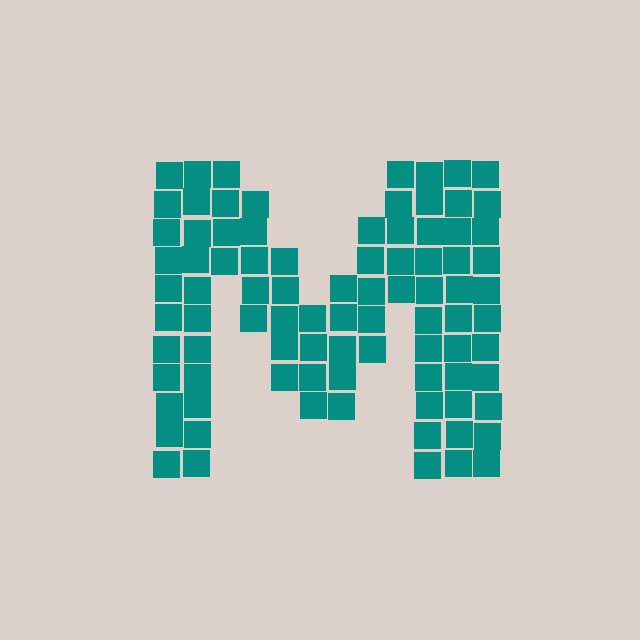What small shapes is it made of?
It is made of small squares.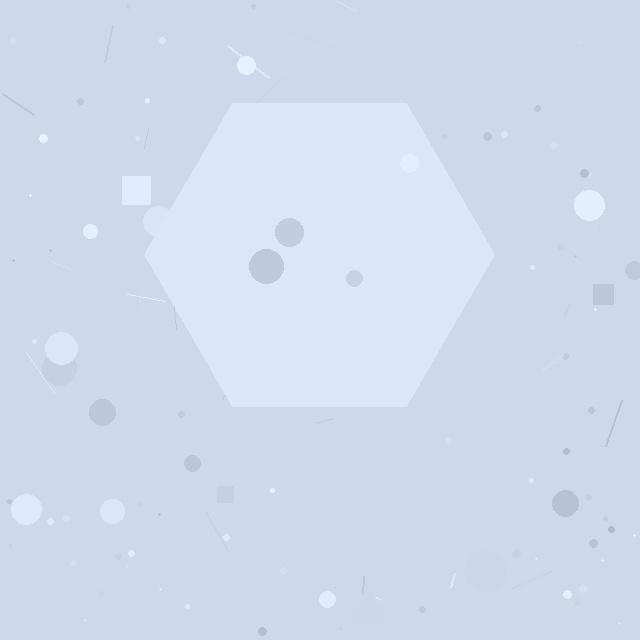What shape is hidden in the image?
A hexagon is hidden in the image.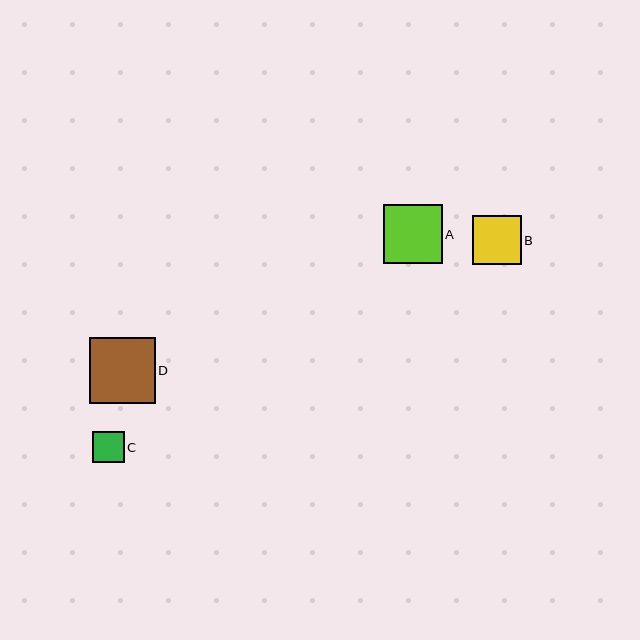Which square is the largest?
Square D is the largest with a size of approximately 66 pixels.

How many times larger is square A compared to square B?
Square A is approximately 1.2 times the size of square B.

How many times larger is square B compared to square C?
Square B is approximately 1.6 times the size of square C.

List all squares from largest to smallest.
From largest to smallest: D, A, B, C.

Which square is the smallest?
Square C is the smallest with a size of approximately 31 pixels.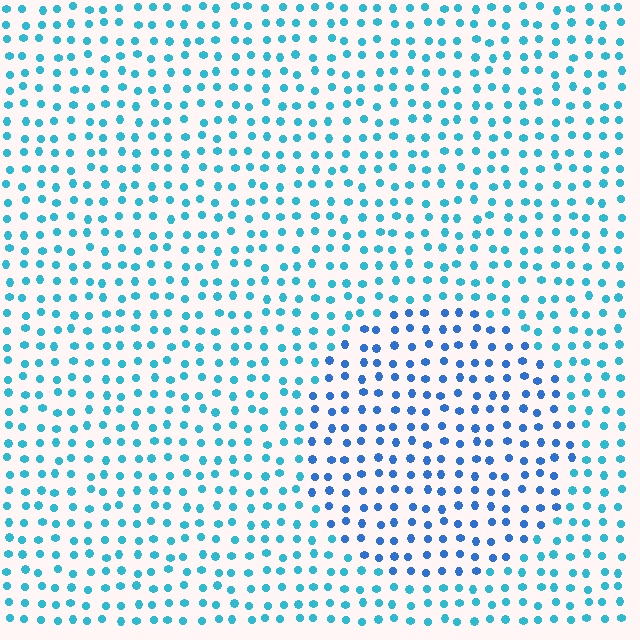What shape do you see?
I see a circle.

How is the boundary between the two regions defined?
The boundary is defined purely by a slight shift in hue (about 27 degrees). Spacing, size, and orientation are identical on both sides.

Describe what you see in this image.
The image is filled with small cyan elements in a uniform arrangement. A circle-shaped region is visible where the elements are tinted to a slightly different hue, forming a subtle color boundary.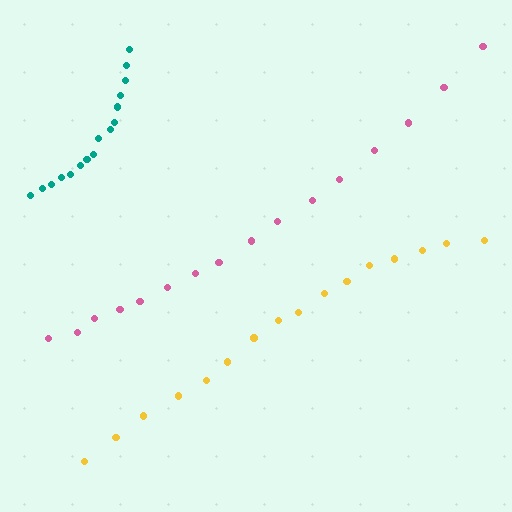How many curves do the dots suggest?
There are 3 distinct paths.